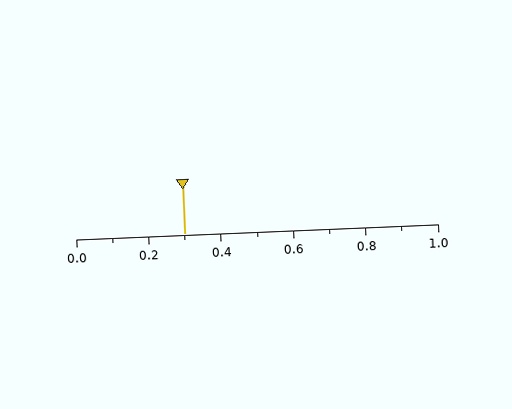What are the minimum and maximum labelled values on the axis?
The axis runs from 0.0 to 1.0.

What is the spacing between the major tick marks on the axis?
The major ticks are spaced 0.2 apart.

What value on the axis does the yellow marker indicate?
The marker indicates approximately 0.3.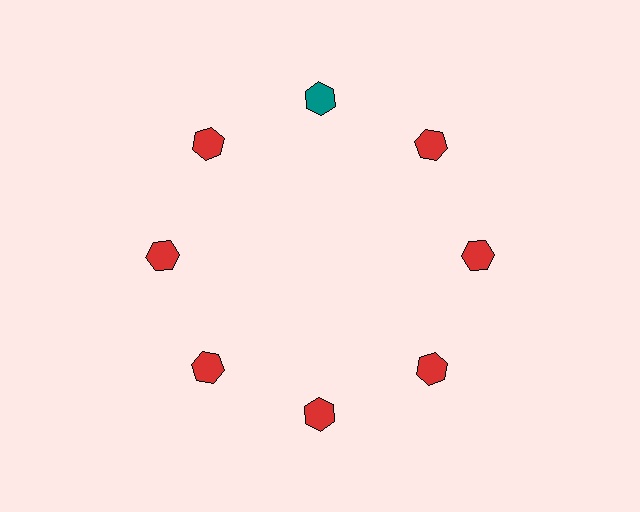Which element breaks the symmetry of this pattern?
The teal hexagon at roughly the 12 o'clock position breaks the symmetry. All other shapes are red hexagons.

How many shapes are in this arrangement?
There are 8 shapes arranged in a ring pattern.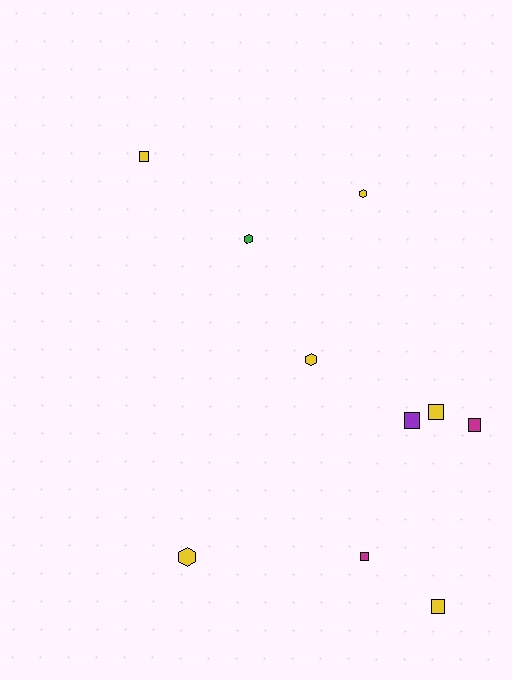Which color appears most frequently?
Yellow, with 6 objects.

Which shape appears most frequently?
Square, with 6 objects.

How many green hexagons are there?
There is 1 green hexagon.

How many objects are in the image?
There are 10 objects.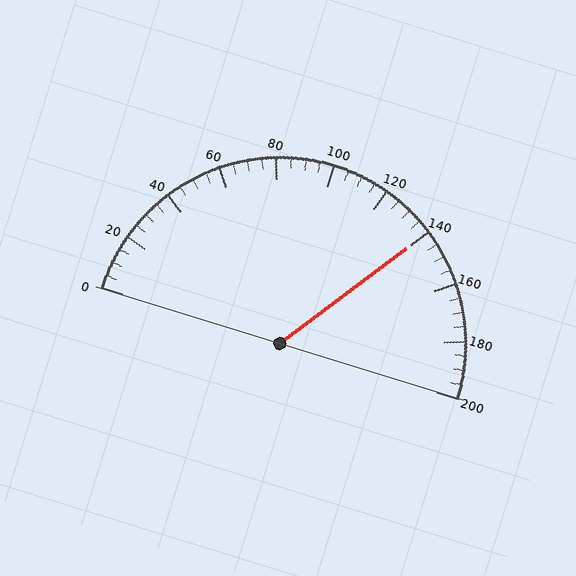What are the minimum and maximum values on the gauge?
The gauge ranges from 0 to 200.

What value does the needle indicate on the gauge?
The needle indicates approximately 140.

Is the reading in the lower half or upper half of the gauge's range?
The reading is in the upper half of the range (0 to 200).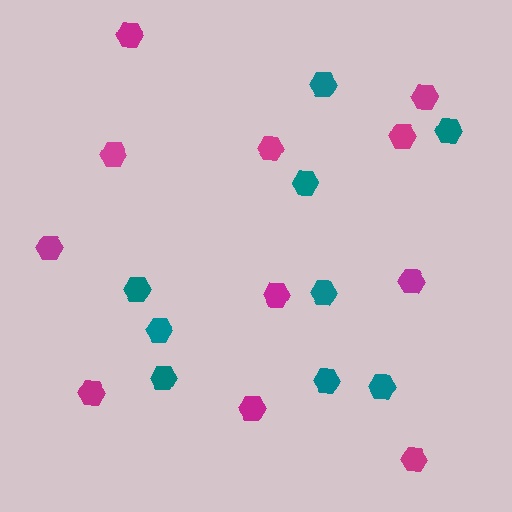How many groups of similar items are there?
There are 2 groups: one group of teal hexagons (9) and one group of magenta hexagons (11).